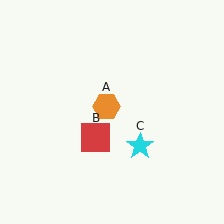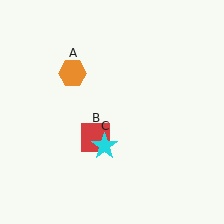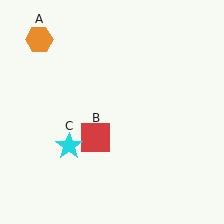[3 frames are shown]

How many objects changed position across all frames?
2 objects changed position: orange hexagon (object A), cyan star (object C).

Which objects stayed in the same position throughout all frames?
Red square (object B) remained stationary.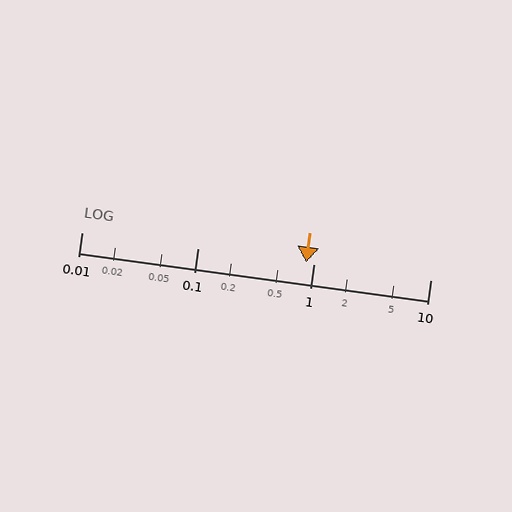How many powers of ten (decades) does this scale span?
The scale spans 3 decades, from 0.01 to 10.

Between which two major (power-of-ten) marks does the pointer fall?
The pointer is between 0.1 and 1.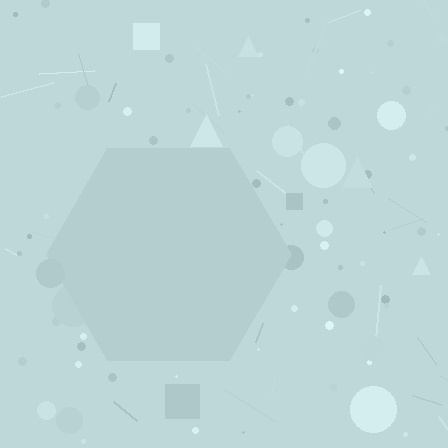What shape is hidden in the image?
A hexagon is hidden in the image.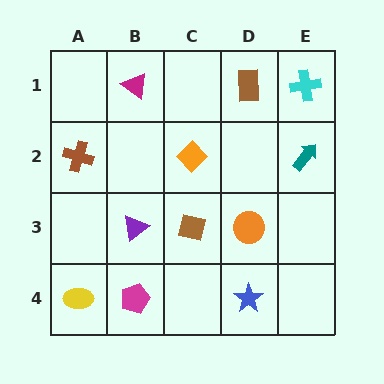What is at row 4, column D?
A blue star.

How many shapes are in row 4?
3 shapes.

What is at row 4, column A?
A yellow ellipse.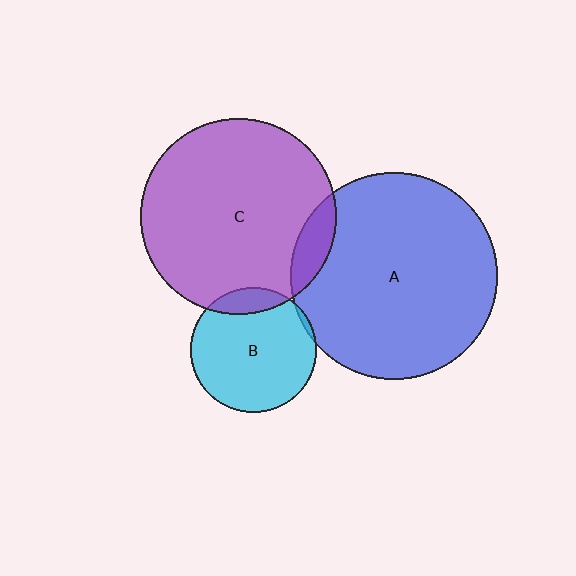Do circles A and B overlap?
Yes.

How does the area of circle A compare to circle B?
Approximately 2.7 times.